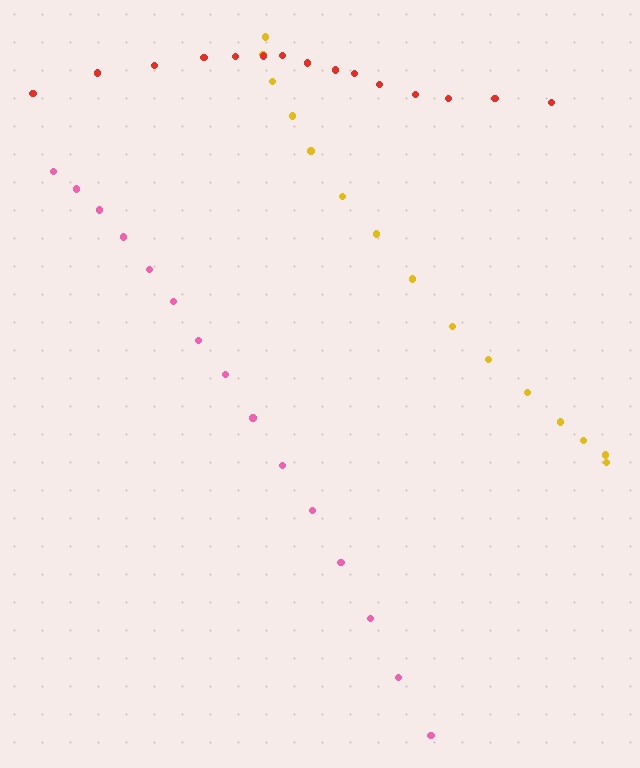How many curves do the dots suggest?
There are 3 distinct paths.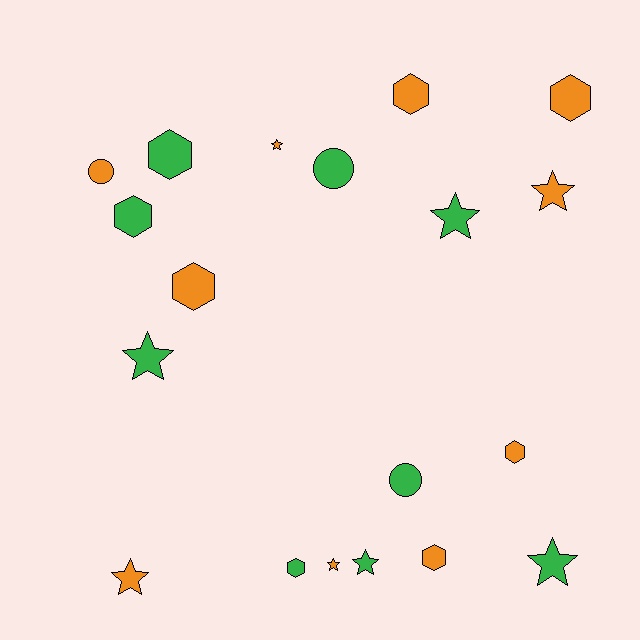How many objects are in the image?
There are 19 objects.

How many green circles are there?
There are 2 green circles.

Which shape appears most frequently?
Hexagon, with 8 objects.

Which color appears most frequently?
Orange, with 10 objects.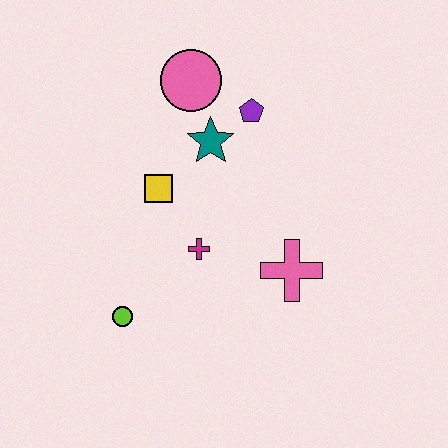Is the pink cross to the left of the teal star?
No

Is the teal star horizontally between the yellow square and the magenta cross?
No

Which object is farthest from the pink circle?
The lime circle is farthest from the pink circle.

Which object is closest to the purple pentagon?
The teal star is closest to the purple pentagon.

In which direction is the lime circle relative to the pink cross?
The lime circle is to the left of the pink cross.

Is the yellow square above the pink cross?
Yes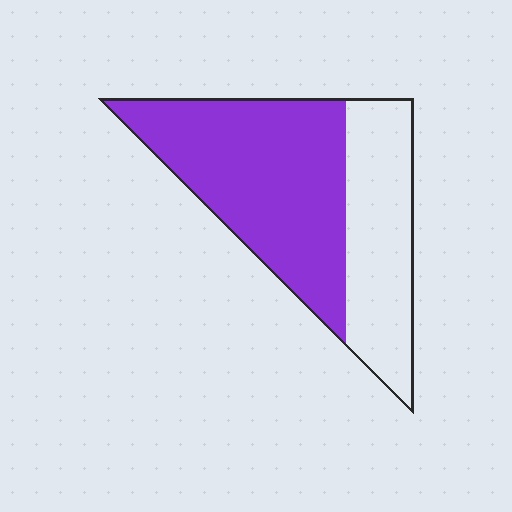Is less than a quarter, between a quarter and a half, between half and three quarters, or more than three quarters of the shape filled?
Between half and three quarters.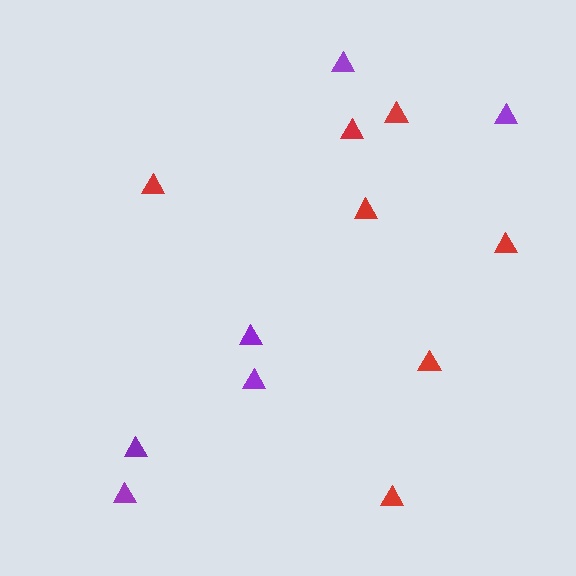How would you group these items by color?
There are 2 groups: one group of red triangles (7) and one group of purple triangles (6).